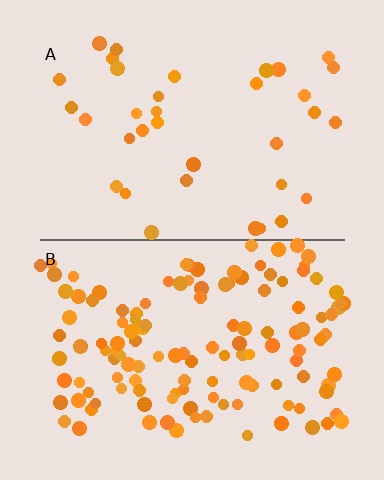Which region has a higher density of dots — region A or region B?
B (the bottom).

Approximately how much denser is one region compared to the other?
Approximately 3.7× — region B over region A.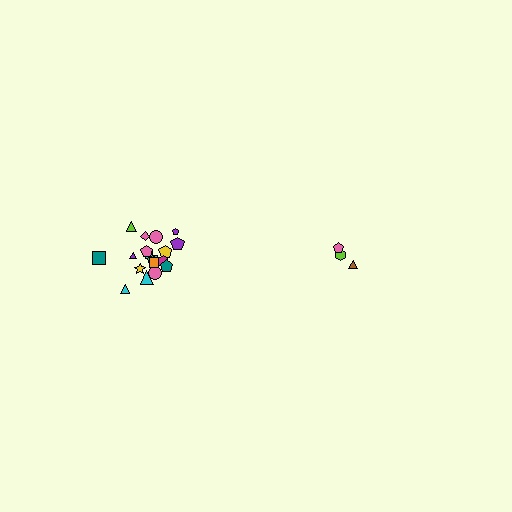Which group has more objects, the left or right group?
The left group.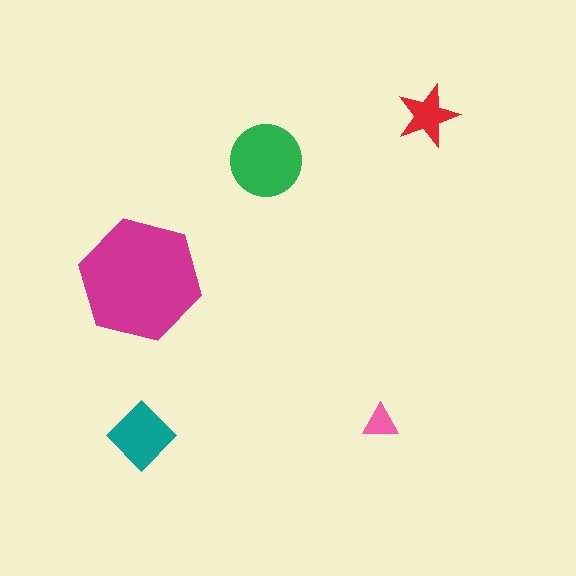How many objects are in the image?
There are 5 objects in the image.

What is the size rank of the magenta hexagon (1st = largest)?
1st.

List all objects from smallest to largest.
The pink triangle, the red star, the teal diamond, the green circle, the magenta hexagon.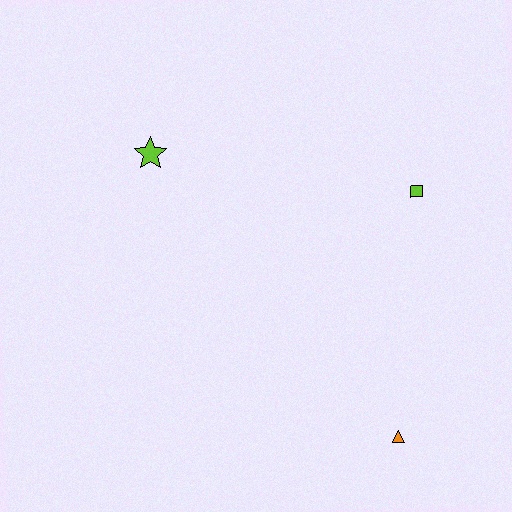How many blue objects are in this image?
There are no blue objects.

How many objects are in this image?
There are 3 objects.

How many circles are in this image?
There are no circles.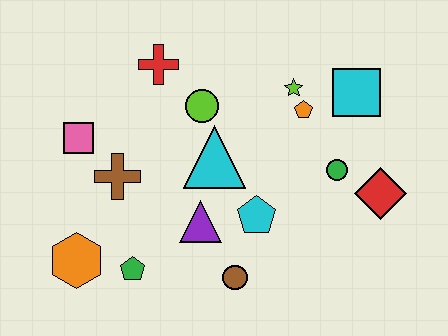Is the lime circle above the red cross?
No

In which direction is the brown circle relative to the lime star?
The brown circle is below the lime star.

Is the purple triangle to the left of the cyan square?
Yes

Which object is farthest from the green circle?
The orange hexagon is farthest from the green circle.